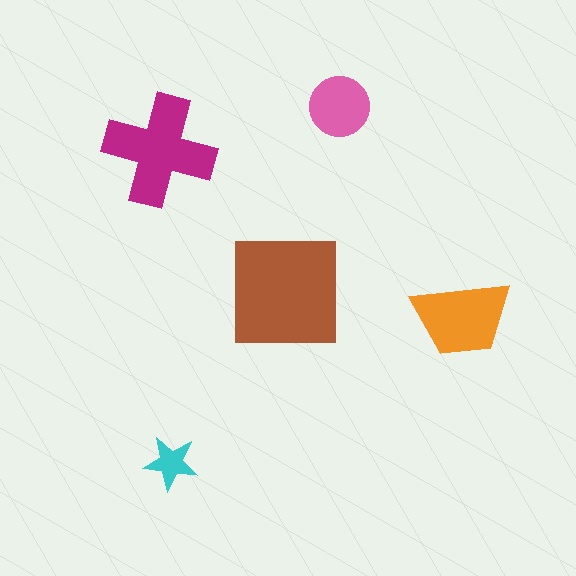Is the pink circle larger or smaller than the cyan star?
Larger.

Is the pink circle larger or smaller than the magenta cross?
Smaller.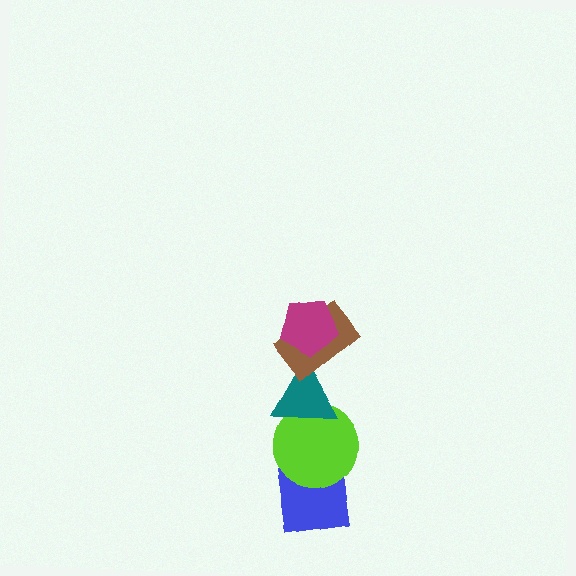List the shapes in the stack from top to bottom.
From top to bottom: the magenta pentagon, the brown rectangle, the teal triangle, the lime circle, the blue square.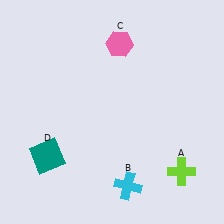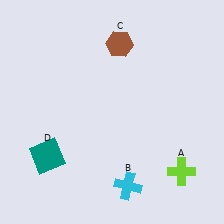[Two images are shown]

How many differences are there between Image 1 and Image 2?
There is 1 difference between the two images.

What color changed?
The hexagon (C) changed from pink in Image 1 to brown in Image 2.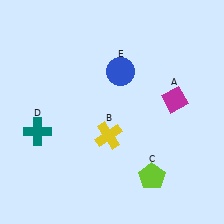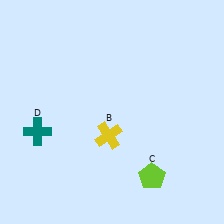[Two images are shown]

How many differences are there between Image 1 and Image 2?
There are 2 differences between the two images.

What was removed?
The magenta diamond (A), the blue circle (E) were removed in Image 2.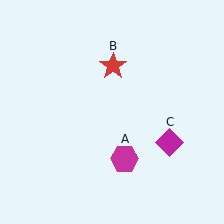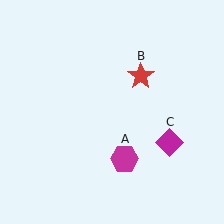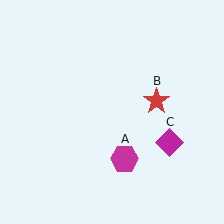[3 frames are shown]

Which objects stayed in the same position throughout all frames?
Magenta hexagon (object A) and magenta diamond (object C) remained stationary.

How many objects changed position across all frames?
1 object changed position: red star (object B).